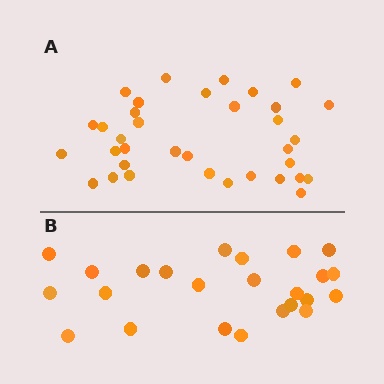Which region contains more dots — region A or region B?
Region A (the top region) has more dots.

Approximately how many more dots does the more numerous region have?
Region A has roughly 12 or so more dots than region B.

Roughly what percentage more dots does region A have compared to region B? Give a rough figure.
About 45% more.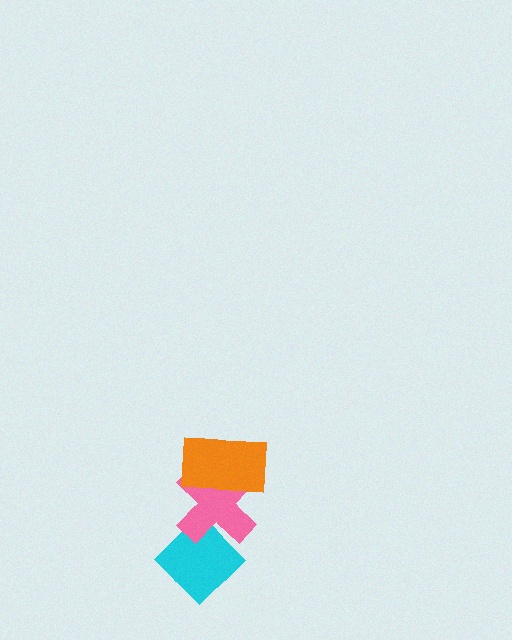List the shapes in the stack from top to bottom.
From top to bottom: the orange rectangle, the pink cross, the cyan diamond.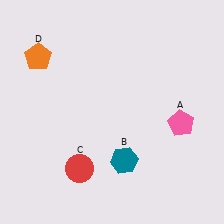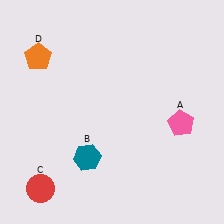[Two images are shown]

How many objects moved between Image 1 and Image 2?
2 objects moved between the two images.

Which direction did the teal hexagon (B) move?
The teal hexagon (B) moved left.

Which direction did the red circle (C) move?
The red circle (C) moved left.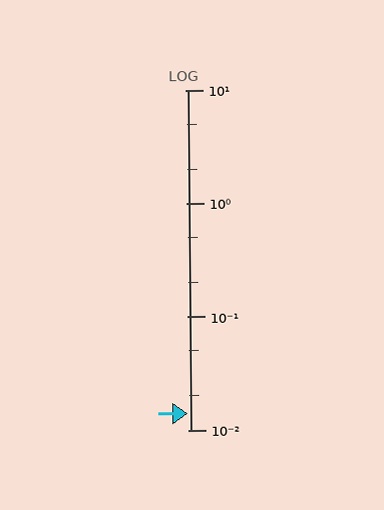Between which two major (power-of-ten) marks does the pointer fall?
The pointer is between 0.01 and 0.1.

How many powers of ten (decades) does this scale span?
The scale spans 3 decades, from 0.01 to 10.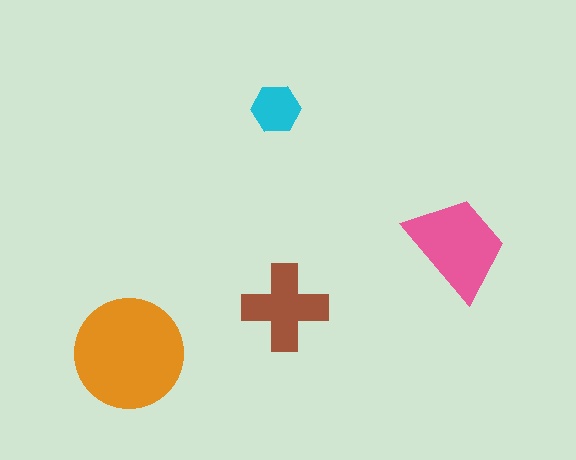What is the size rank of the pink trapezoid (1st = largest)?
2nd.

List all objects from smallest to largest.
The cyan hexagon, the brown cross, the pink trapezoid, the orange circle.